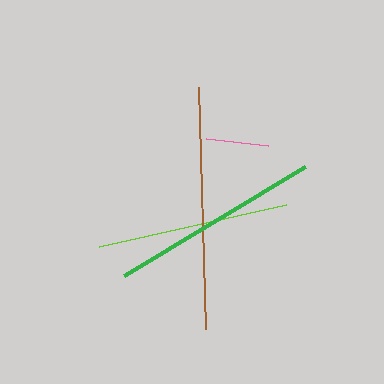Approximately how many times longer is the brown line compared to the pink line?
The brown line is approximately 3.9 times the length of the pink line.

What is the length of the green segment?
The green segment is approximately 211 pixels long.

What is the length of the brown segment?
The brown segment is approximately 243 pixels long.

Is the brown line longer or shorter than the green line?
The brown line is longer than the green line.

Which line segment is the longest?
The brown line is the longest at approximately 243 pixels.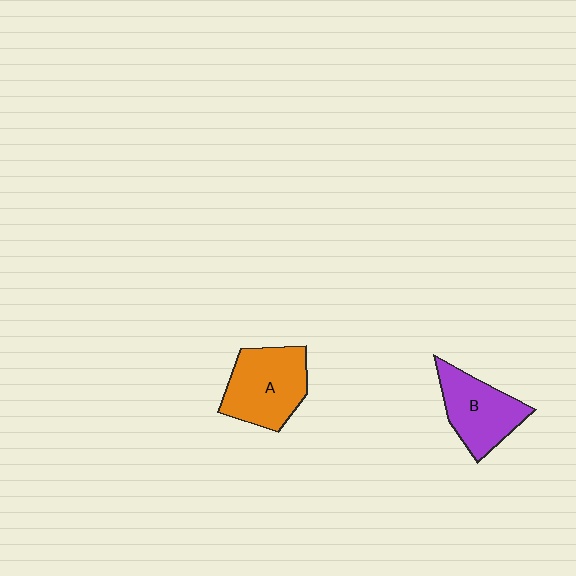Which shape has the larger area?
Shape A (orange).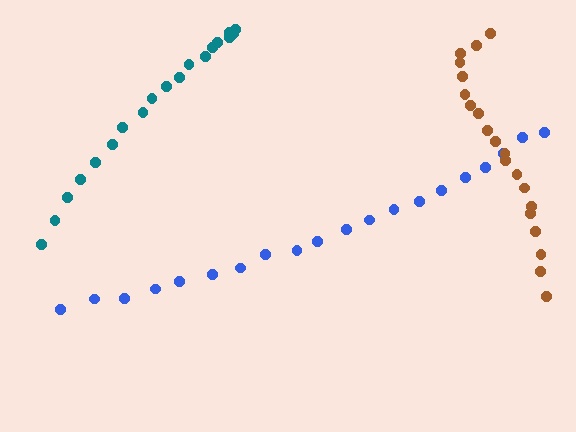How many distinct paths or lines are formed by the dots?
There are 3 distinct paths.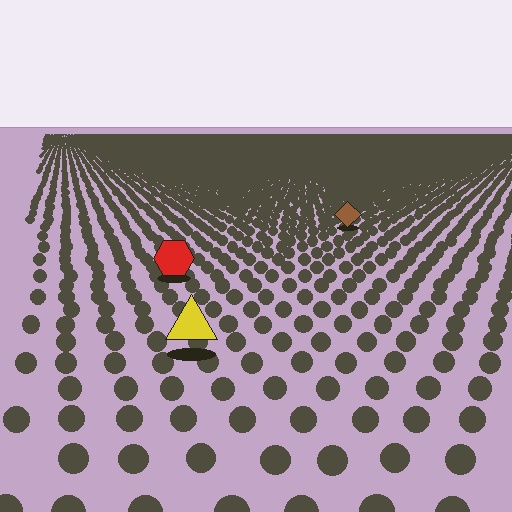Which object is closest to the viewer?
The yellow triangle is closest. The texture marks near it are larger and more spread out.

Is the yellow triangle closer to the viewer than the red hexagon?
Yes. The yellow triangle is closer — you can tell from the texture gradient: the ground texture is coarser near it.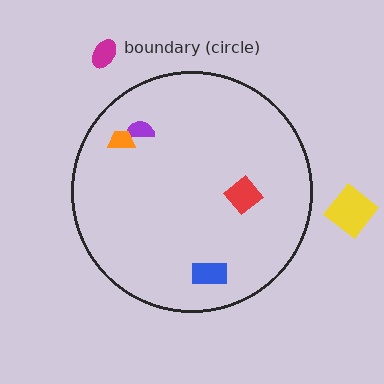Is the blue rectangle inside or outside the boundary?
Inside.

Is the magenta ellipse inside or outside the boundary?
Outside.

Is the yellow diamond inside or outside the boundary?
Outside.